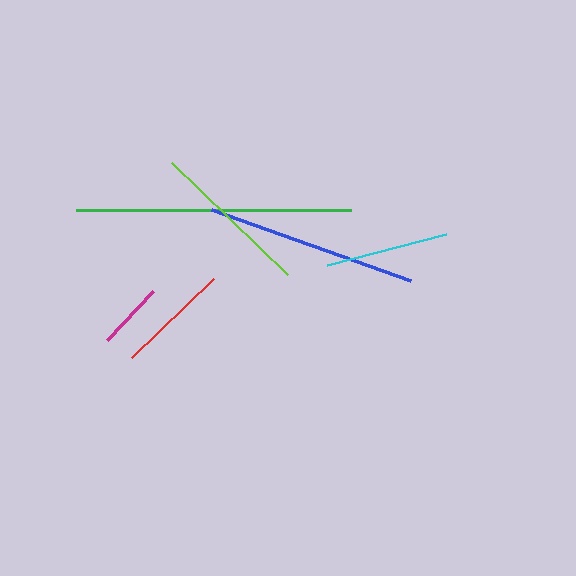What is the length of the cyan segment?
The cyan segment is approximately 122 pixels long.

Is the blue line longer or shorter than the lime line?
The blue line is longer than the lime line.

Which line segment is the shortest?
The magenta line is the shortest at approximately 67 pixels.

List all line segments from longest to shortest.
From longest to shortest: green, blue, lime, cyan, red, magenta.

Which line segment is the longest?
The green line is the longest at approximately 275 pixels.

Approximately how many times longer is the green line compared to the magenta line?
The green line is approximately 4.1 times the length of the magenta line.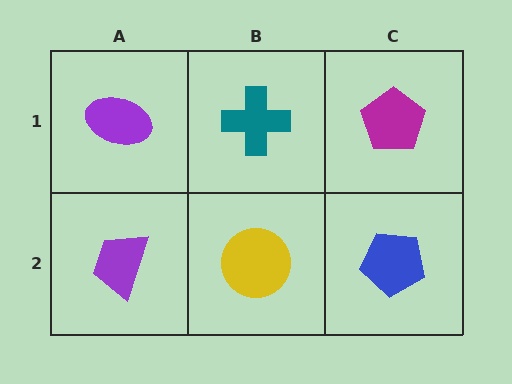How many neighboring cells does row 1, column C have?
2.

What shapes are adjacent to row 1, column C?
A blue pentagon (row 2, column C), a teal cross (row 1, column B).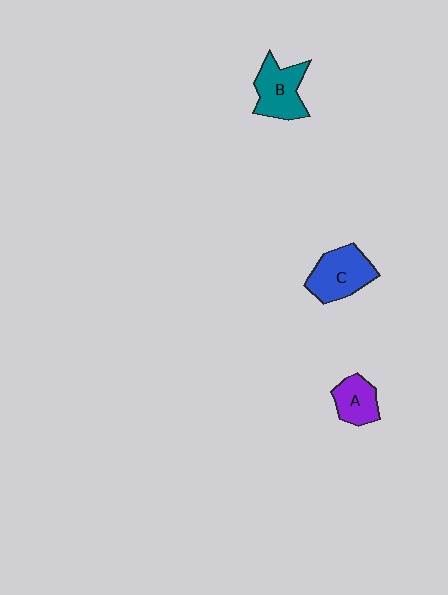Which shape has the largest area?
Shape C (blue).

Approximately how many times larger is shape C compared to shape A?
Approximately 1.5 times.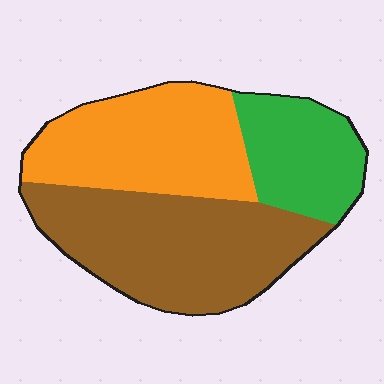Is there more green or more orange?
Orange.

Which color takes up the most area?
Brown, at roughly 45%.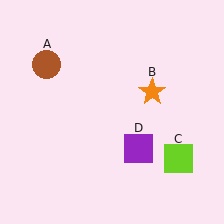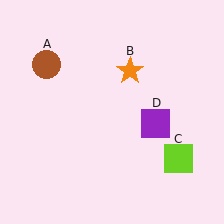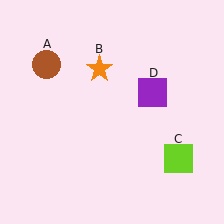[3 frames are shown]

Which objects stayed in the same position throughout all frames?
Brown circle (object A) and lime square (object C) remained stationary.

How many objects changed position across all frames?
2 objects changed position: orange star (object B), purple square (object D).